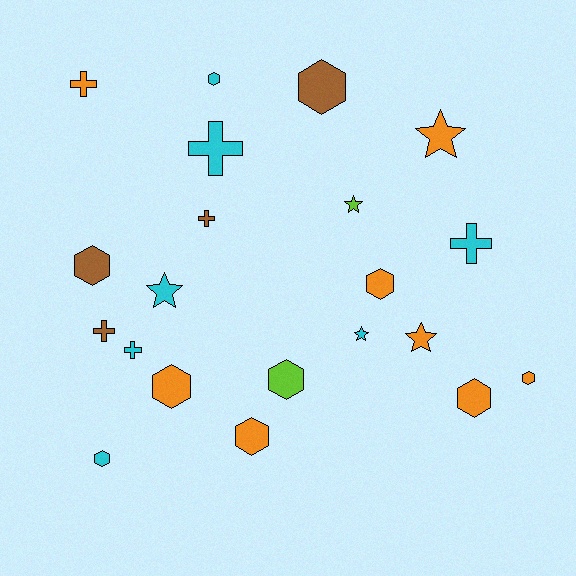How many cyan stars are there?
There are 2 cyan stars.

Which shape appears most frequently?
Hexagon, with 10 objects.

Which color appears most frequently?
Orange, with 8 objects.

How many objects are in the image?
There are 21 objects.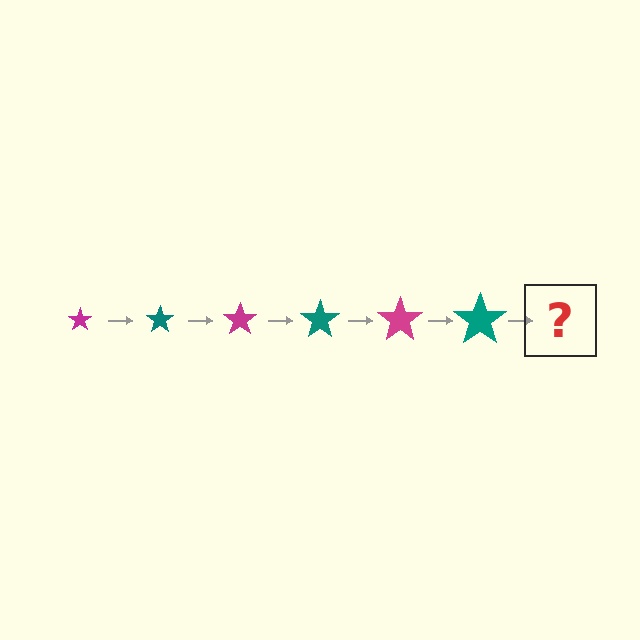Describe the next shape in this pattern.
It should be a magenta star, larger than the previous one.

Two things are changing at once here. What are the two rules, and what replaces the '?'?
The two rules are that the star grows larger each step and the color cycles through magenta and teal. The '?' should be a magenta star, larger than the previous one.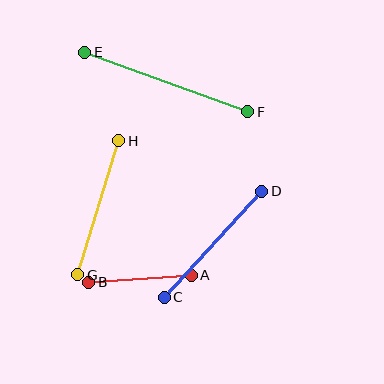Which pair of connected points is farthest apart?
Points E and F are farthest apart.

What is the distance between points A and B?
The distance is approximately 103 pixels.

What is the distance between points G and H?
The distance is approximately 140 pixels.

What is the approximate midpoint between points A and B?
The midpoint is at approximately (140, 279) pixels.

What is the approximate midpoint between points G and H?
The midpoint is at approximately (98, 208) pixels.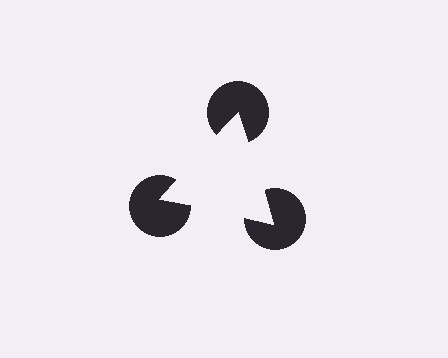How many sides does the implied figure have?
3 sides.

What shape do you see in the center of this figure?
An illusory triangle — its edges are inferred from the aligned wedge cuts in the pac-man discs, not physically drawn.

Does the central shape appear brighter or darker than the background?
It typically appears slightly brighter than the background, even though no actual brightness change is drawn.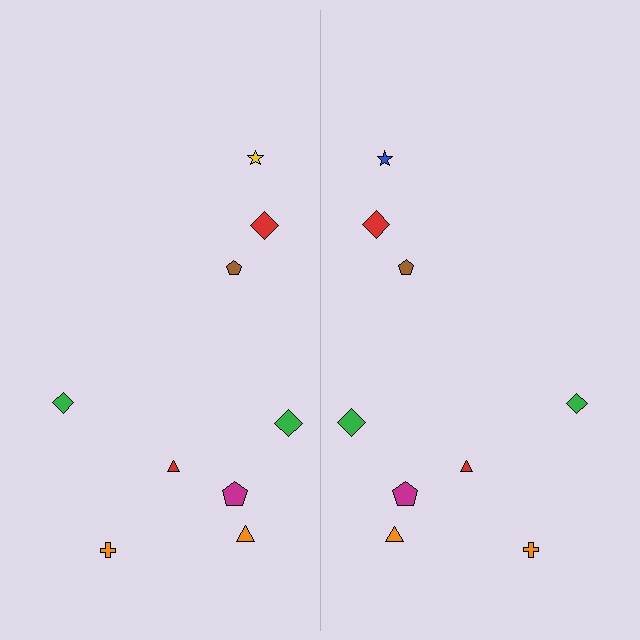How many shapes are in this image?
There are 18 shapes in this image.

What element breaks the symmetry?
The blue star on the right side breaks the symmetry — its mirror counterpart is yellow.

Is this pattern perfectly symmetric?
No, the pattern is not perfectly symmetric. The blue star on the right side breaks the symmetry — its mirror counterpart is yellow.